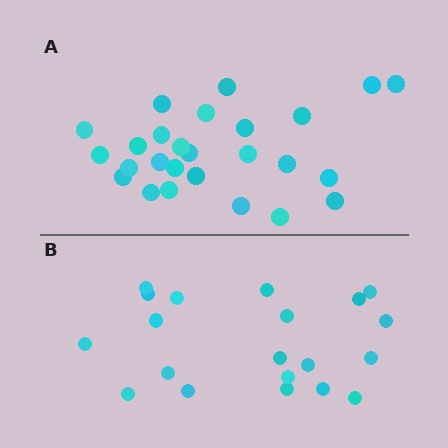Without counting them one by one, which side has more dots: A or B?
Region A (the top region) has more dots.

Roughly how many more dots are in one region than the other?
Region A has about 6 more dots than region B.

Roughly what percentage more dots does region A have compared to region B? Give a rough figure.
About 30% more.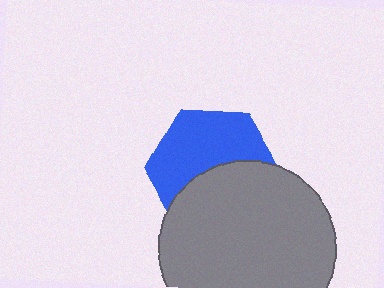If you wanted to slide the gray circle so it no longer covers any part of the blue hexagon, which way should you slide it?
Slide it down — that is the most direct way to separate the two shapes.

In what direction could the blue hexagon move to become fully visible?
The blue hexagon could move up. That would shift it out from behind the gray circle entirely.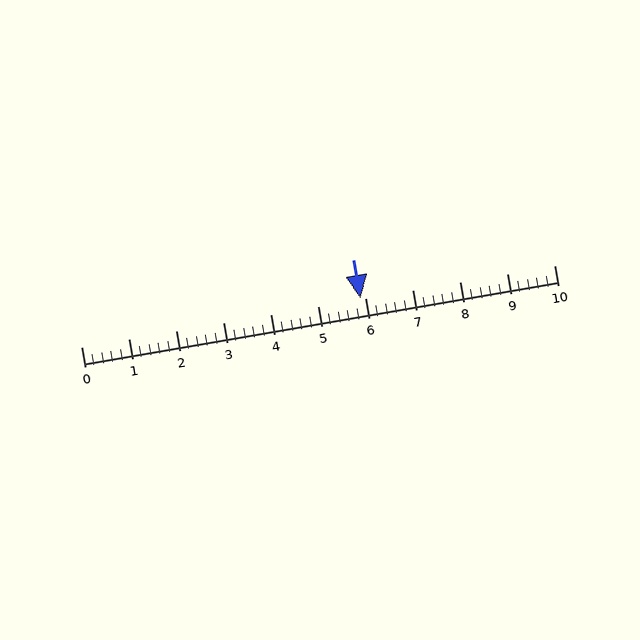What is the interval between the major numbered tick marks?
The major tick marks are spaced 1 units apart.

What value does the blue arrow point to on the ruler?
The blue arrow points to approximately 5.9.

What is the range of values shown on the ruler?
The ruler shows values from 0 to 10.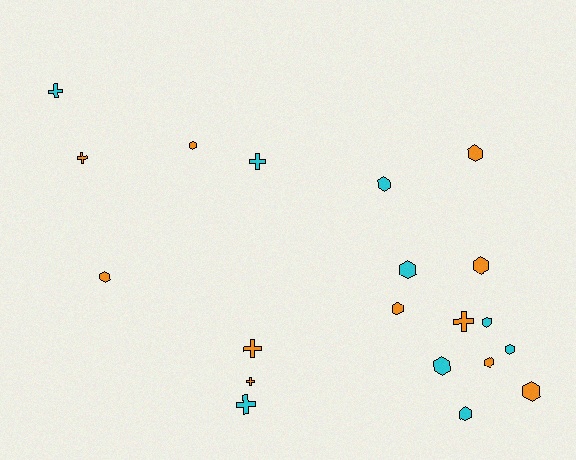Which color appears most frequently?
Orange, with 11 objects.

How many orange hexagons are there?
There are 7 orange hexagons.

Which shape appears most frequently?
Hexagon, with 13 objects.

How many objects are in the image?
There are 20 objects.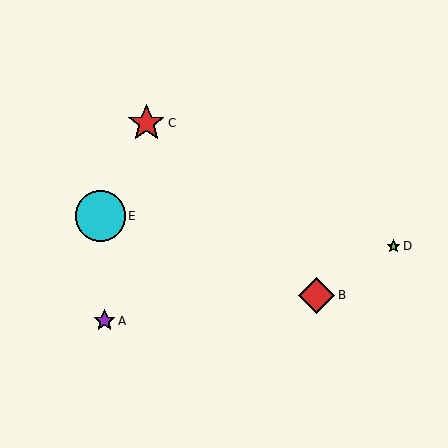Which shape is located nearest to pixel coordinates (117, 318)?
The purple star (labeled A) at (105, 321) is nearest to that location.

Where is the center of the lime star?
The center of the lime star is at (394, 246).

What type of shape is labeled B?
Shape B is a red diamond.